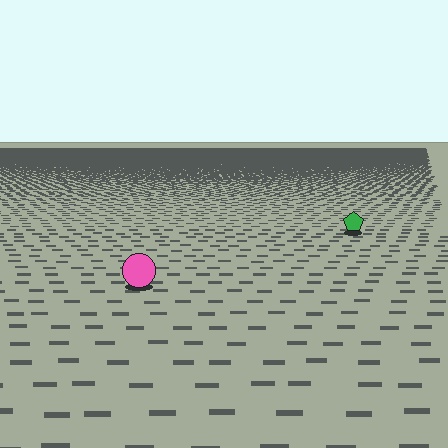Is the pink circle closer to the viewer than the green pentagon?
Yes. The pink circle is closer — you can tell from the texture gradient: the ground texture is coarser near it.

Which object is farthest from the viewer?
The green pentagon is farthest from the viewer. It appears smaller and the ground texture around it is denser.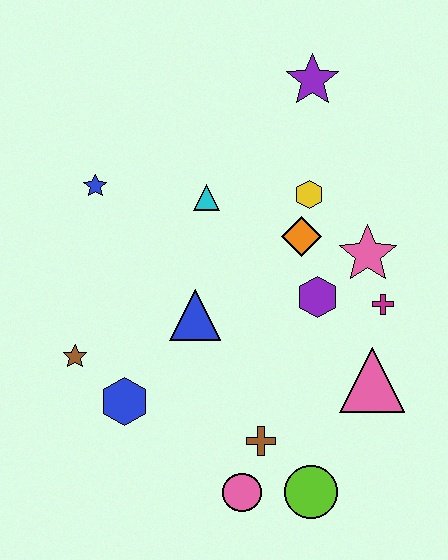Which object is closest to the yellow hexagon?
The orange diamond is closest to the yellow hexagon.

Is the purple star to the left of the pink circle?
No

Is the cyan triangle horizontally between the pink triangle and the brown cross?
No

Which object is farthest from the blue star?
The lime circle is farthest from the blue star.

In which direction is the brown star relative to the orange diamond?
The brown star is to the left of the orange diamond.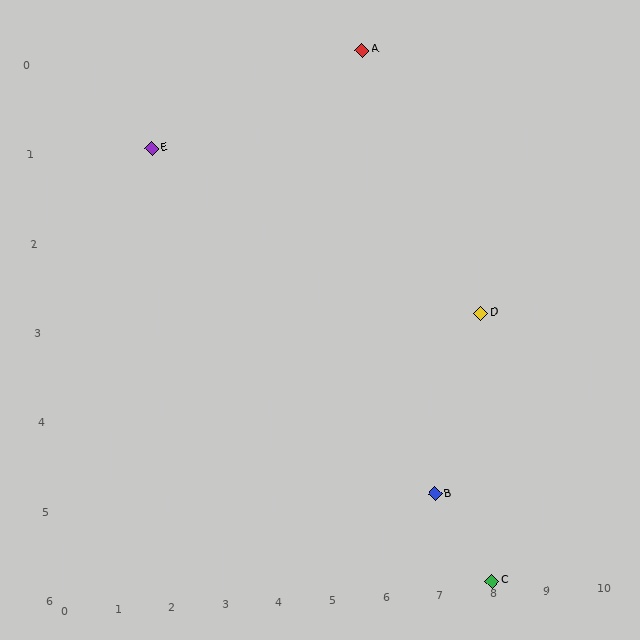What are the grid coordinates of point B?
Point B is at grid coordinates (7, 5).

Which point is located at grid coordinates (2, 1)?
Point E is at (2, 1).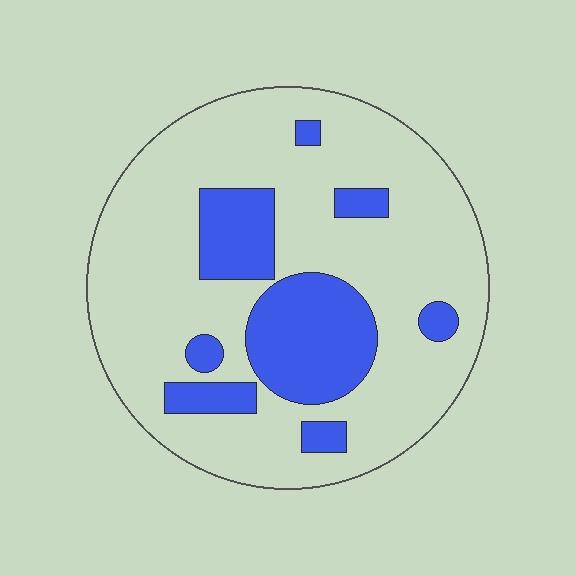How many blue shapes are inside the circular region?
8.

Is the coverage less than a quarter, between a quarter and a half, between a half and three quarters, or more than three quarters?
Less than a quarter.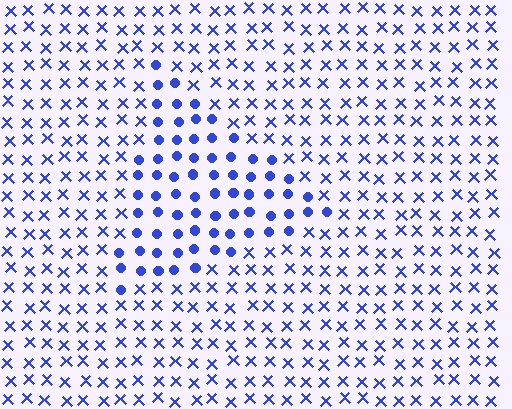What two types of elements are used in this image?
The image uses circles inside the triangle region and X marks outside it.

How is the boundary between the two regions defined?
The boundary is defined by a change in element shape: circles inside vs. X marks outside. All elements share the same color and spacing.